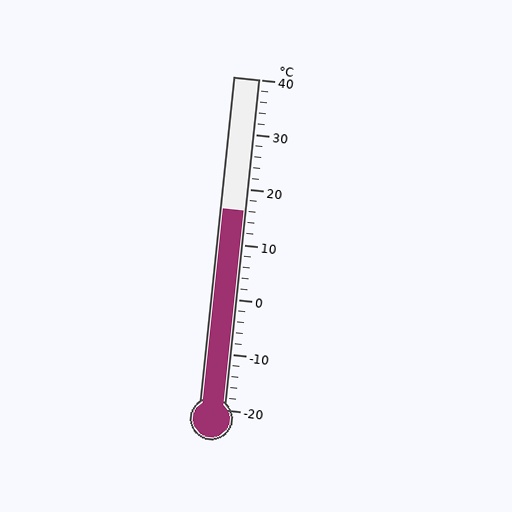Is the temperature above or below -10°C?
The temperature is above -10°C.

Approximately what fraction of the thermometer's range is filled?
The thermometer is filled to approximately 60% of its range.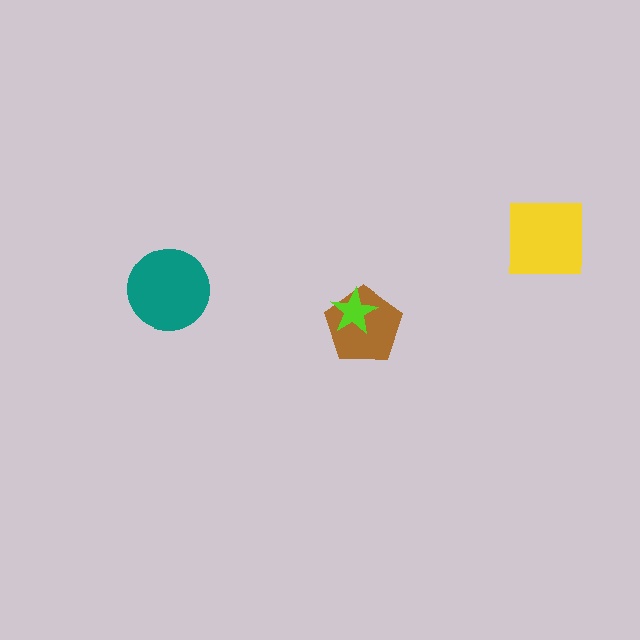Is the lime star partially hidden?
No, no other shape covers it.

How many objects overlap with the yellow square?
0 objects overlap with the yellow square.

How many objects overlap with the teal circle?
0 objects overlap with the teal circle.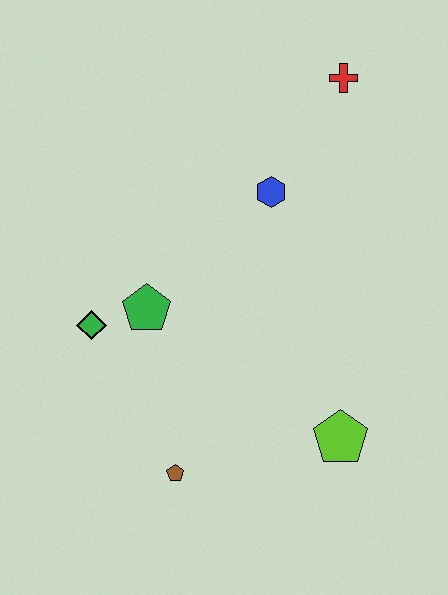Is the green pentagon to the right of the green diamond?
Yes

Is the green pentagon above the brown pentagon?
Yes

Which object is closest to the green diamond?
The green pentagon is closest to the green diamond.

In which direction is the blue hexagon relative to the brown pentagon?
The blue hexagon is above the brown pentagon.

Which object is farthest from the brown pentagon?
The red cross is farthest from the brown pentagon.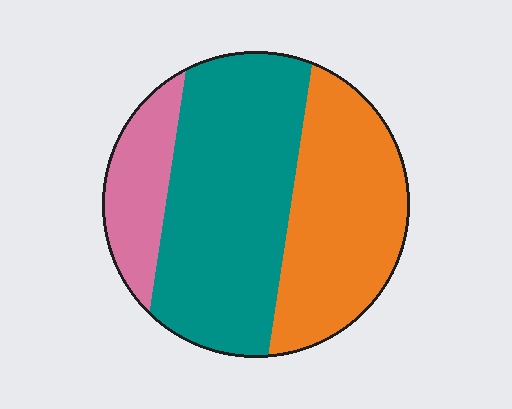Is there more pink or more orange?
Orange.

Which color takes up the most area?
Teal, at roughly 50%.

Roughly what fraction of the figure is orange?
Orange covers roughly 35% of the figure.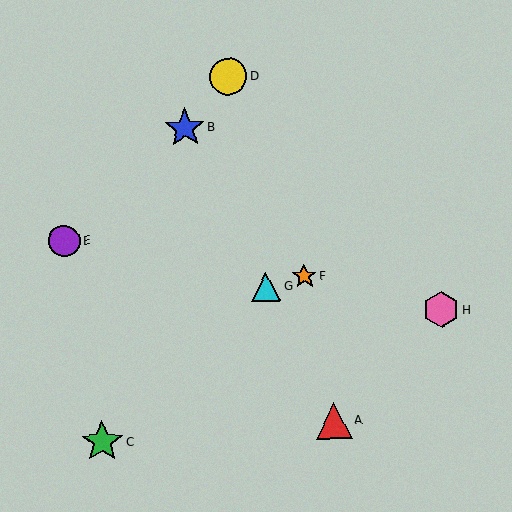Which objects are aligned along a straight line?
Objects A, B, G are aligned along a straight line.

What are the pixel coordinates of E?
Object E is at (64, 241).